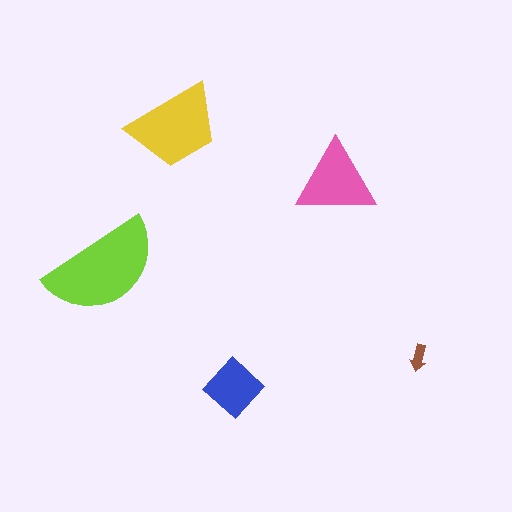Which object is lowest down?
The blue diamond is bottommost.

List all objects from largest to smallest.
The lime semicircle, the yellow trapezoid, the pink triangle, the blue diamond, the brown arrow.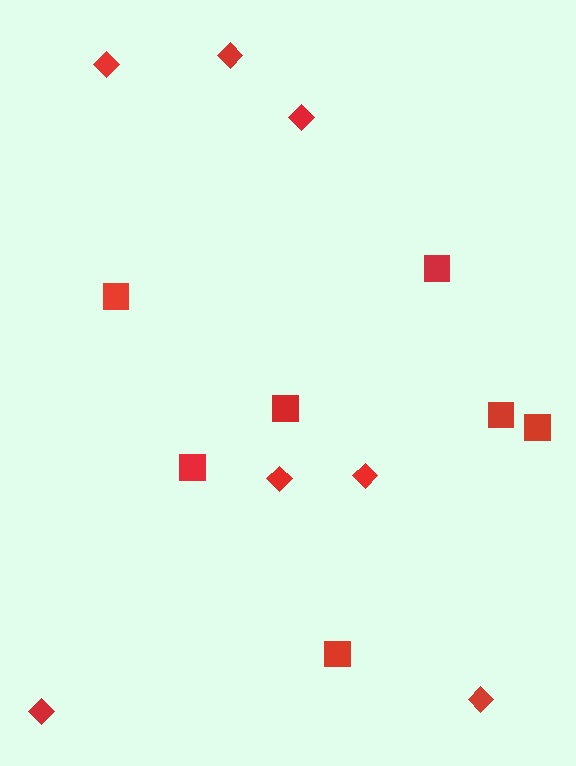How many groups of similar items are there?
There are 2 groups: one group of squares (7) and one group of diamonds (7).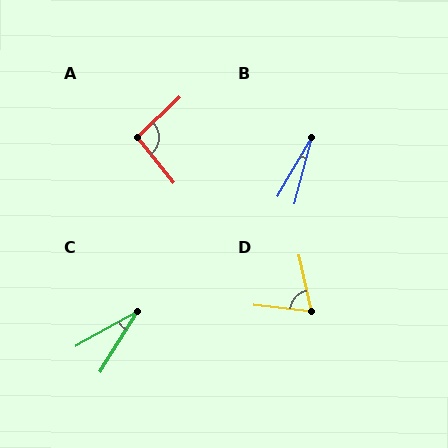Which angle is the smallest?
B, at approximately 15 degrees.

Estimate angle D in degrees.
Approximately 71 degrees.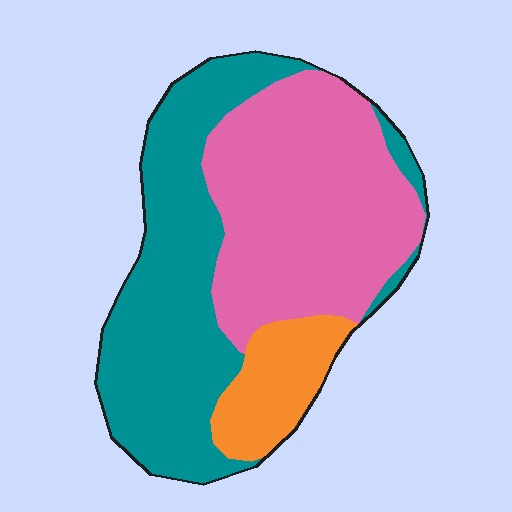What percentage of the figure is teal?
Teal covers roughly 45% of the figure.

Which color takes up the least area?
Orange, at roughly 15%.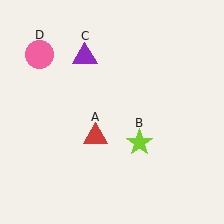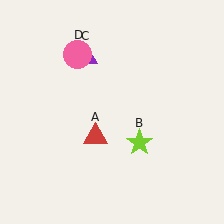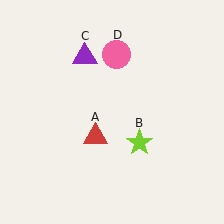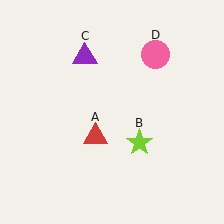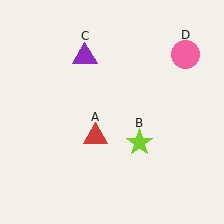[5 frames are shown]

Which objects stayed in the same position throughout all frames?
Red triangle (object A) and lime star (object B) and purple triangle (object C) remained stationary.